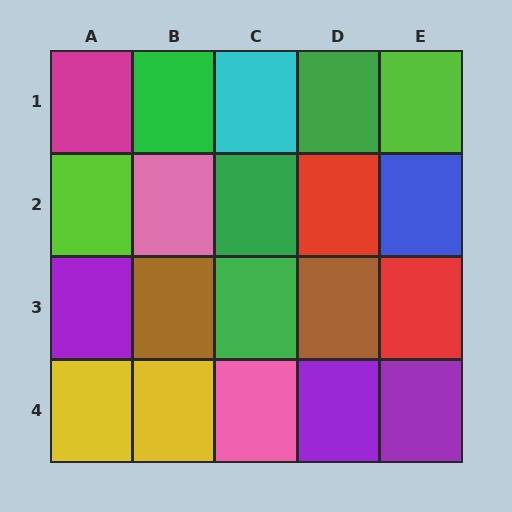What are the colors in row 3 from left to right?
Purple, brown, green, brown, red.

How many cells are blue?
1 cell is blue.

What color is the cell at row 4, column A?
Yellow.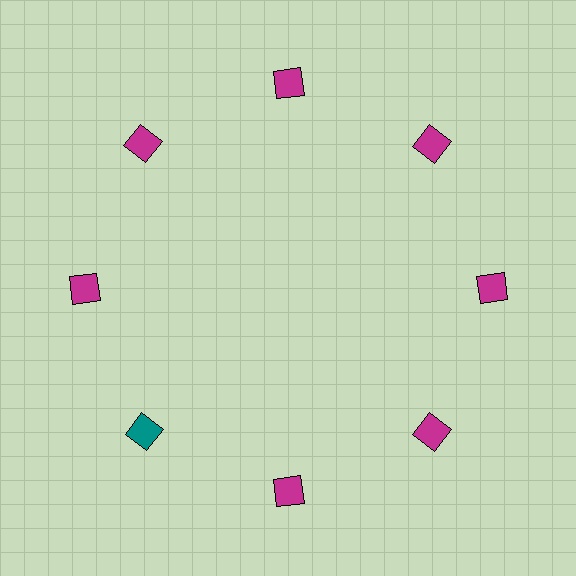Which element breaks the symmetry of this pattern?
The teal diamond at roughly the 8 o'clock position breaks the symmetry. All other shapes are magenta diamonds.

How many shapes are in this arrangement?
There are 8 shapes arranged in a ring pattern.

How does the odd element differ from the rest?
It has a different color: teal instead of magenta.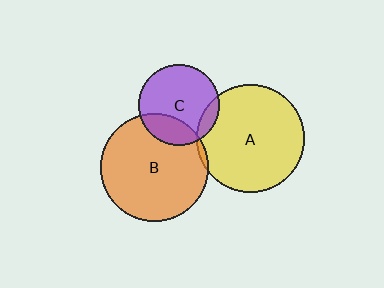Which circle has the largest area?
Circle A (yellow).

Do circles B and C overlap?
Yes.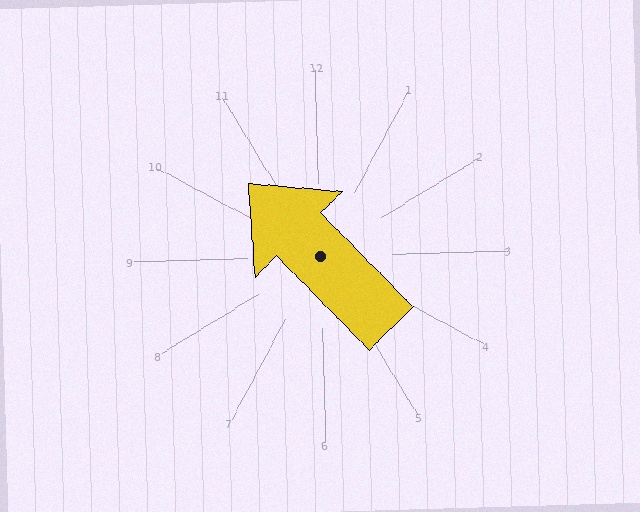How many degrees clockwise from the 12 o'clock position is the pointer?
Approximately 317 degrees.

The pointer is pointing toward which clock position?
Roughly 11 o'clock.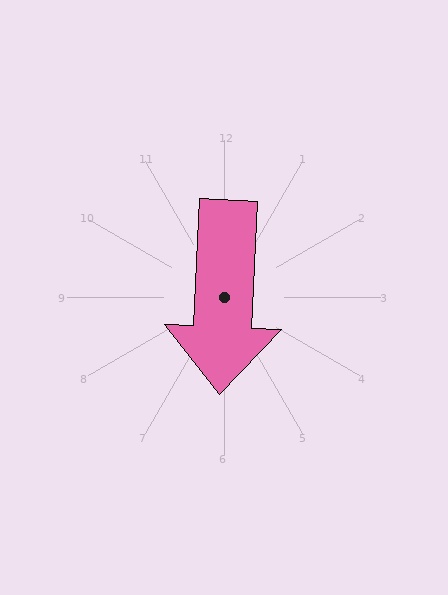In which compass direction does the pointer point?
South.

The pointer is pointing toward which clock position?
Roughly 6 o'clock.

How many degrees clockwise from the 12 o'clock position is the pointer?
Approximately 183 degrees.